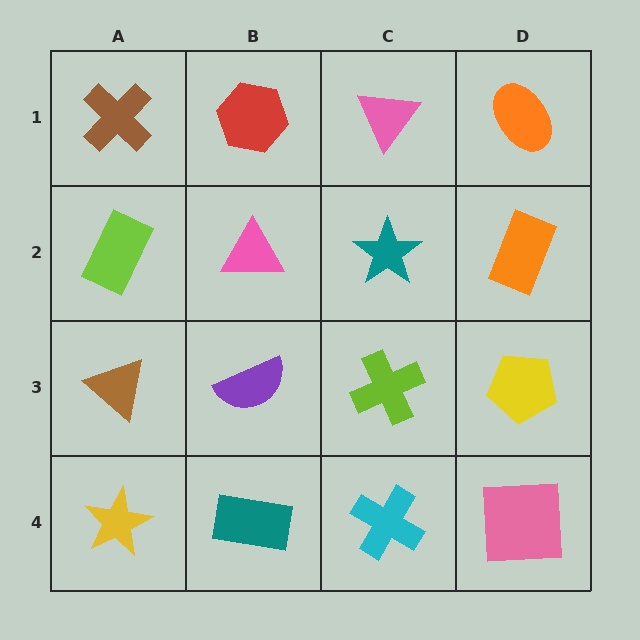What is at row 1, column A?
A brown cross.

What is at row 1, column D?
An orange ellipse.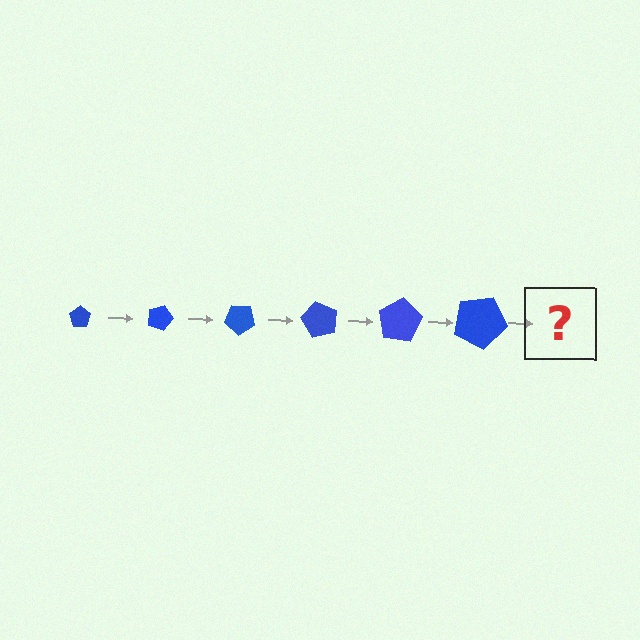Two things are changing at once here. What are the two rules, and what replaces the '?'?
The two rules are that the pentagon grows larger each step and it rotates 20 degrees each step. The '?' should be a pentagon, larger than the previous one and rotated 120 degrees from the start.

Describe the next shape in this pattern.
It should be a pentagon, larger than the previous one and rotated 120 degrees from the start.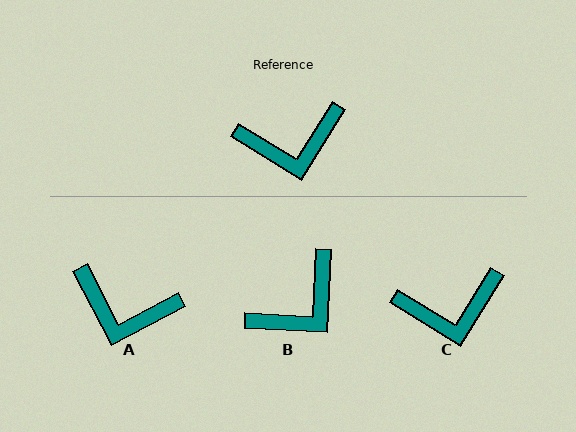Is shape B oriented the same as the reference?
No, it is off by about 29 degrees.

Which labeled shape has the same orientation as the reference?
C.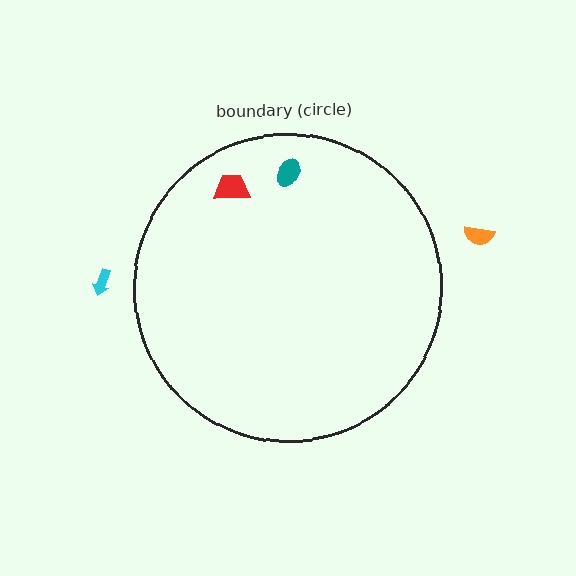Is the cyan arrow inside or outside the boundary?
Outside.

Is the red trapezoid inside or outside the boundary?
Inside.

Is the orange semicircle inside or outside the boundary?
Outside.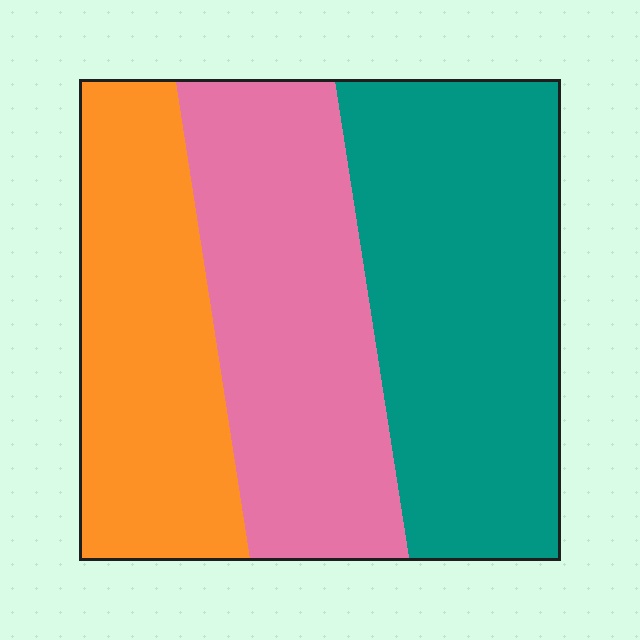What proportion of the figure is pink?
Pink takes up about one third (1/3) of the figure.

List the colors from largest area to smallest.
From largest to smallest: teal, pink, orange.